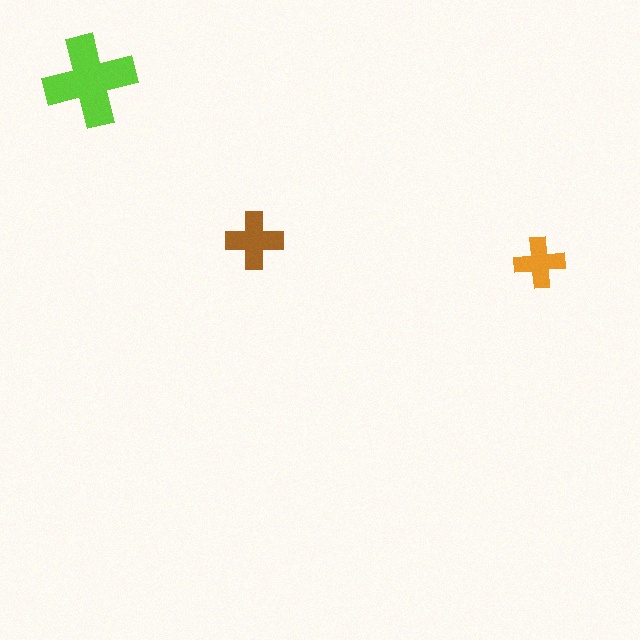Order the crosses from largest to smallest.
the lime one, the brown one, the orange one.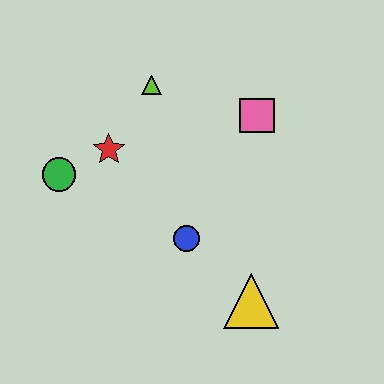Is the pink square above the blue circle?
Yes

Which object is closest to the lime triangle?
The red star is closest to the lime triangle.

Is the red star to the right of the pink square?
No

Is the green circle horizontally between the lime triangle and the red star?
No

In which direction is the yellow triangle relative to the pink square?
The yellow triangle is below the pink square.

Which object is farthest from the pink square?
The green circle is farthest from the pink square.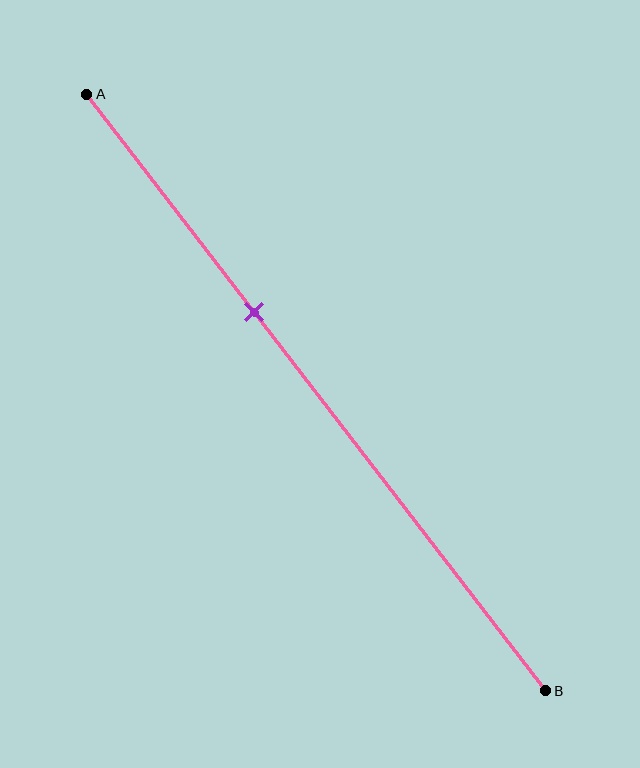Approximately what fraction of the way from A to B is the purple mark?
The purple mark is approximately 35% of the way from A to B.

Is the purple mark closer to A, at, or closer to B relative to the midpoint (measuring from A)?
The purple mark is closer to point A than the midpoint of segment AB.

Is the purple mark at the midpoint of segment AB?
No, the mark is at about 35% from A, not at the 50% midpoint.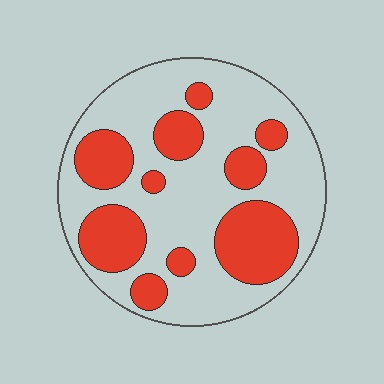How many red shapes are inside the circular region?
10.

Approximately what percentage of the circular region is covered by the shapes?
Approximately 35%.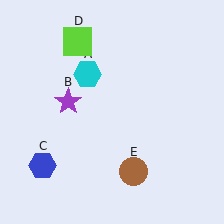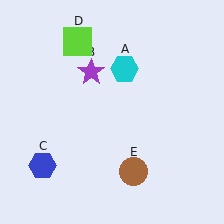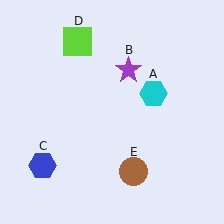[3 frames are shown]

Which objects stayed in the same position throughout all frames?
Blue hexagon (object C) and lime square (object D) and brown circle (object E) remained stationary.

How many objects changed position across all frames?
2 objects changed position: cyan hexagon (object A), purple star (object B).